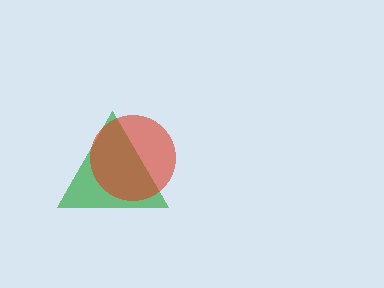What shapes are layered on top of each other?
The layered shapes are: a green triangle, a red circle.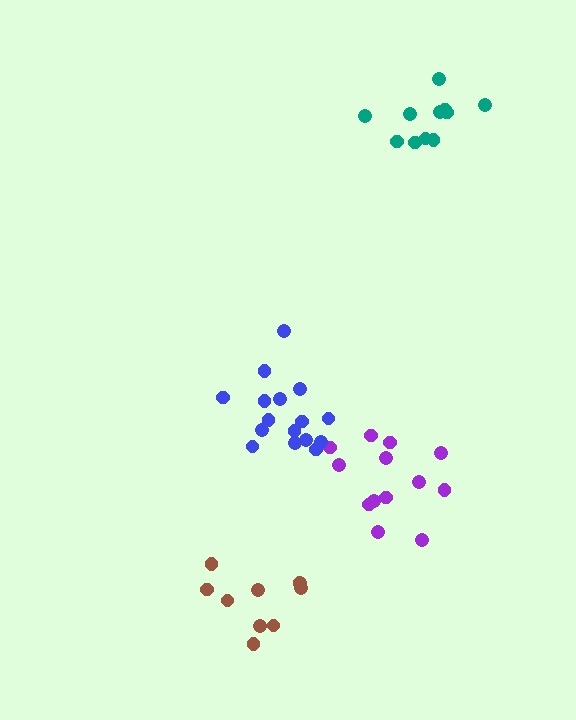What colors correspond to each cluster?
The clusters are colored: purple, brown, blue, teal.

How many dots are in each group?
Group 1: 13 dots, Group 2: 10 dots, Group 3: 16 dots, Group 4: 11 dots (50 total).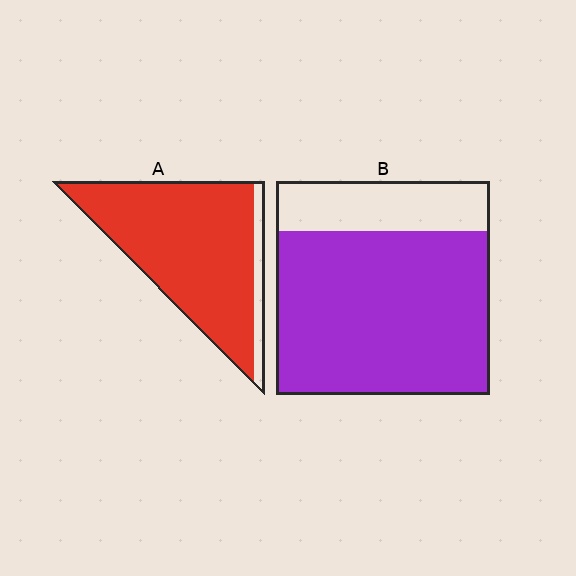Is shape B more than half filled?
Yes.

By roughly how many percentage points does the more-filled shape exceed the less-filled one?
By roughly 15 percentage points (A over B).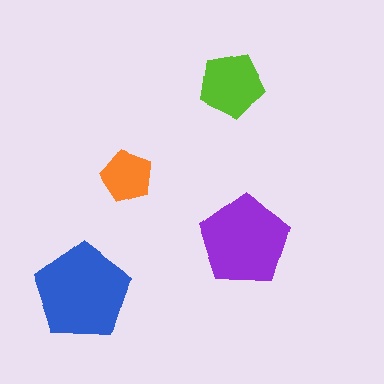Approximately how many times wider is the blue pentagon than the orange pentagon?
About 2 times wider.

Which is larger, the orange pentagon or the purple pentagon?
The purple one.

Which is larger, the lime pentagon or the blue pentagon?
The blue one.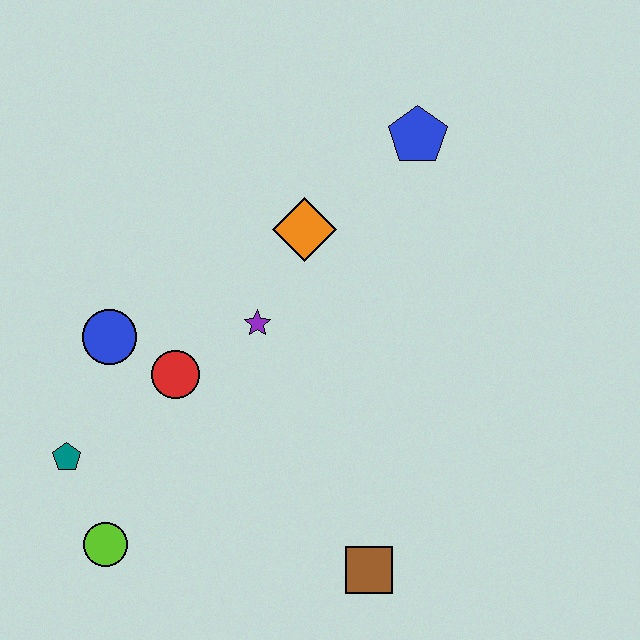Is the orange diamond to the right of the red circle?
Yes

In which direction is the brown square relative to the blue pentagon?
The brown square is below the blue pentagon.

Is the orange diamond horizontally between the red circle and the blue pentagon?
Yes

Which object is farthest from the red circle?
The blue pentagon is farthest from the red circle.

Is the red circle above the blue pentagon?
No